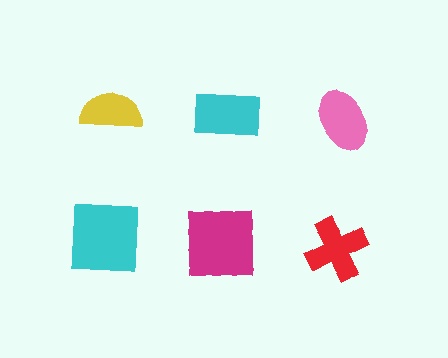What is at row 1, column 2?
A cyan rectangle.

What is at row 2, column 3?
A red cross.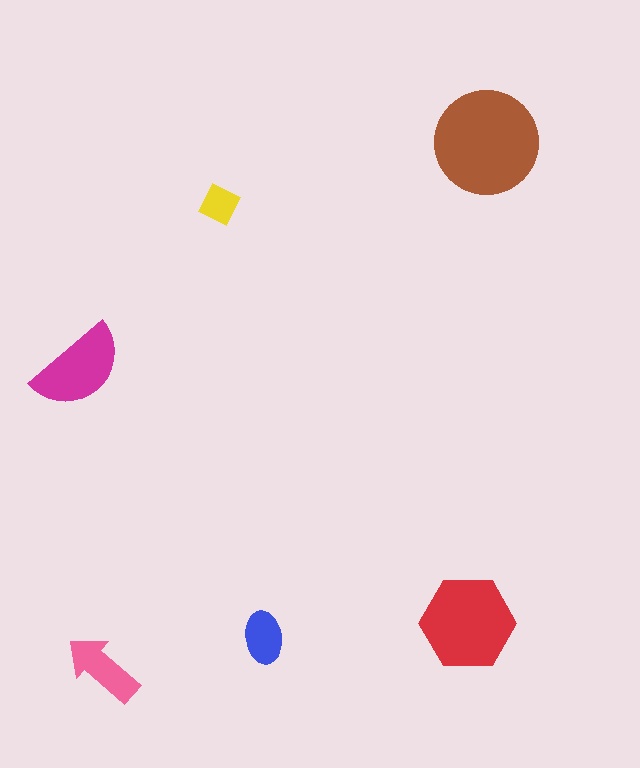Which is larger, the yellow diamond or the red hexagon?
The red hexagon.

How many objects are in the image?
There are 6 objects in the image.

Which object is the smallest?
The yellow diamond.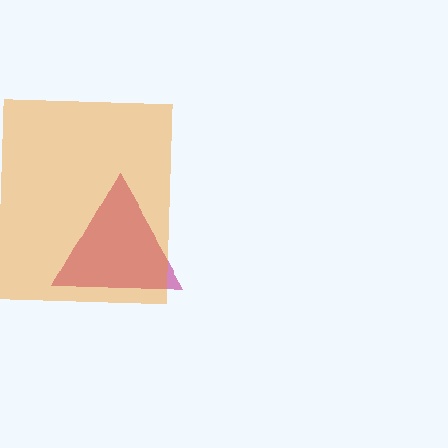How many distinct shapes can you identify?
There are 2 distinct shapes: a magenta triangle, an orange square.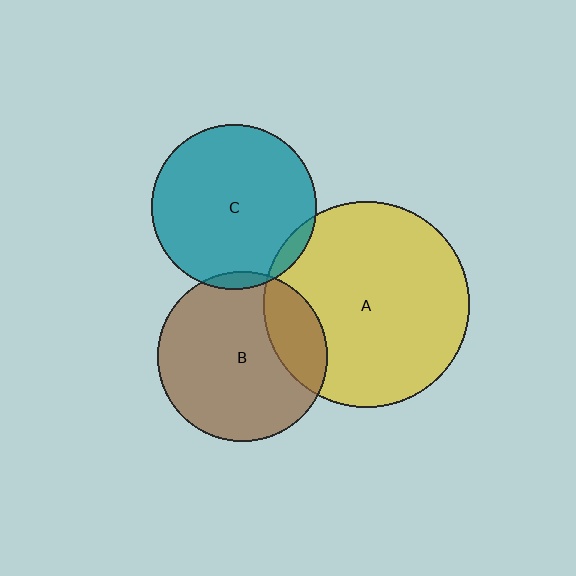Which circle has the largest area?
Circle A (yellow).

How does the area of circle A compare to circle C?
Approximately 1.5 times.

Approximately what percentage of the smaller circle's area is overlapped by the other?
Approximately 5%.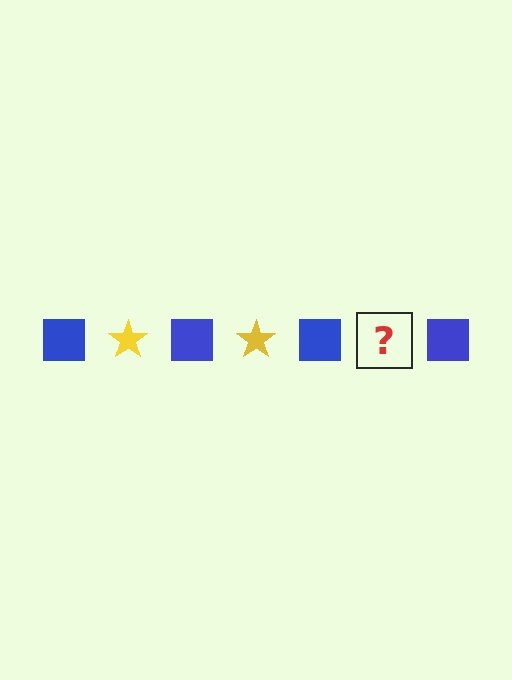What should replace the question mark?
The question mark should be replaced with a yellow star.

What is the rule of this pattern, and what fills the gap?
The rule is that the pattern alternates between blue square and yellow star. The gap should be filled with a yellow star.